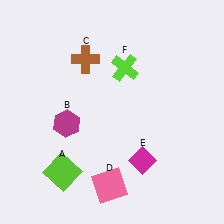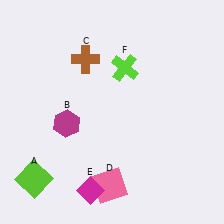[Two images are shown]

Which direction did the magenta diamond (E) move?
The magenta diamond (E) moved left.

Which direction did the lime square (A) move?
The lime square (A) moved left.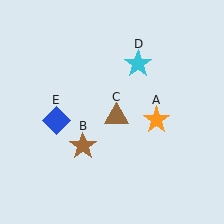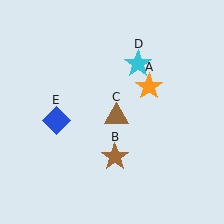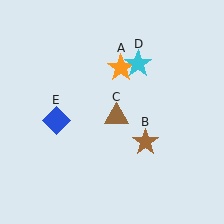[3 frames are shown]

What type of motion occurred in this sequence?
The orange star (object A), brown star (object B) rotated counterclockwise around the center of the scene.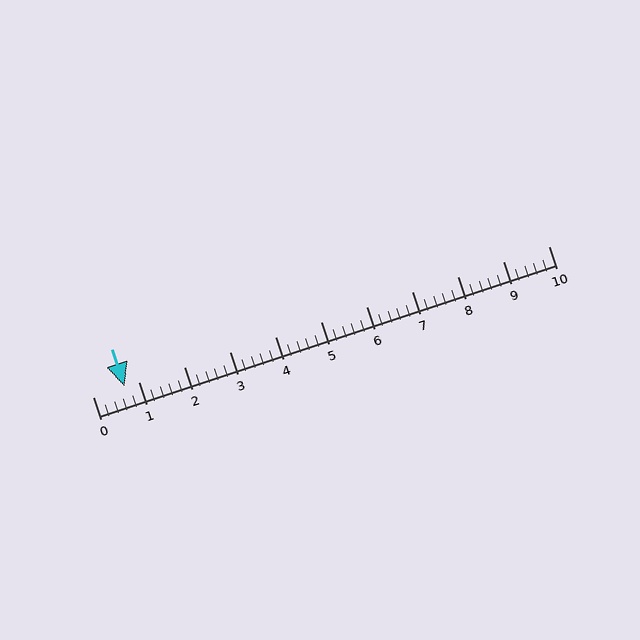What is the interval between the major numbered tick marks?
The major tick marks are spaced 1 units apart.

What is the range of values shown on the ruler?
The ruler shows values from 0 to 10.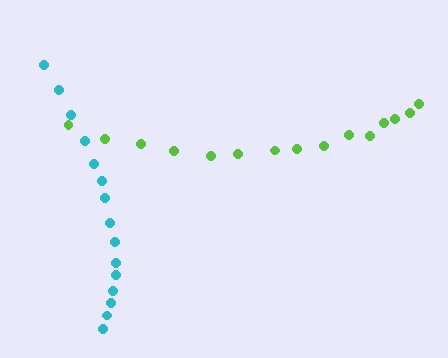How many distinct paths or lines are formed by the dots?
There are 2 distinct paths.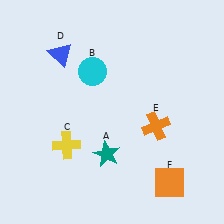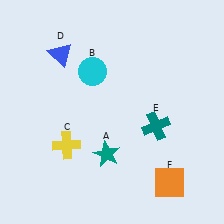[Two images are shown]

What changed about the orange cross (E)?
In Image 1, E is orange. In Image 2, it changed to teal.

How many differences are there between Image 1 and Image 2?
There is 1 difference between the two images.